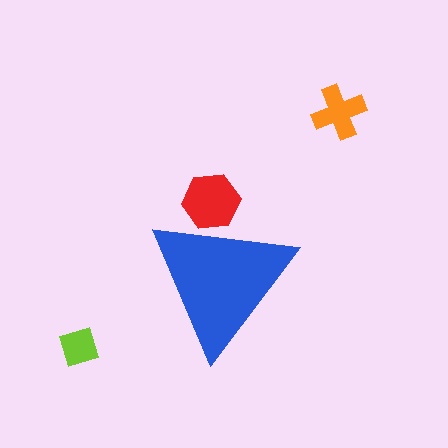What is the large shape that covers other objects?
A blue triangle.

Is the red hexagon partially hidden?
Yes, the red hexagon is partially hidden behind the blue triangle.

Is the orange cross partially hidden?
No, the orange cross is fully visible.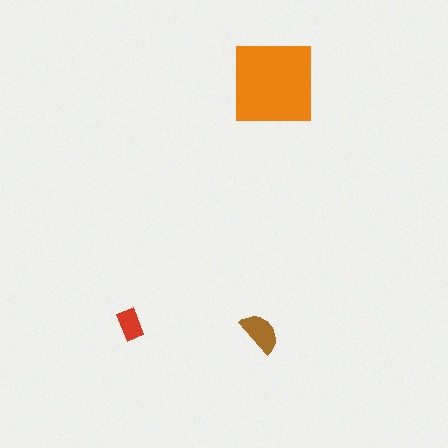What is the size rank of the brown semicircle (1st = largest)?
2nd.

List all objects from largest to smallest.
The orange square, the brown semicircle, the red rectangle.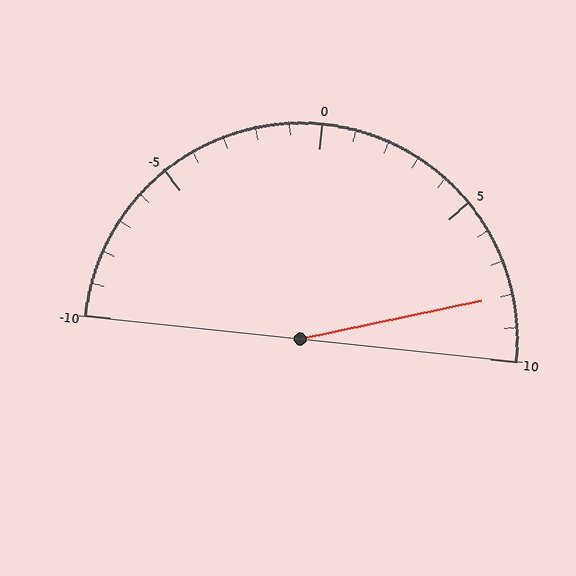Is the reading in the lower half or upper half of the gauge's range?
The reading is in the upper half of the range (-10 to 10).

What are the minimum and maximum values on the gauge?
The gauge ranges from -10 to 10.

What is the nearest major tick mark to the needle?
The nearest major tick mark is 10.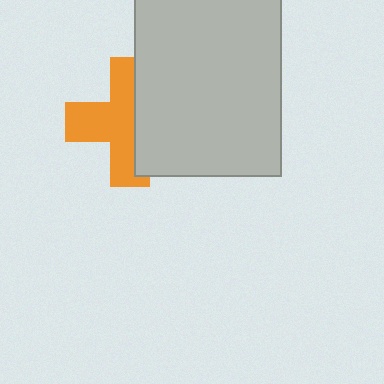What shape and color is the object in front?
The object in front is a light gray rectangle.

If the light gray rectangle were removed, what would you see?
You would see the complete orange cross.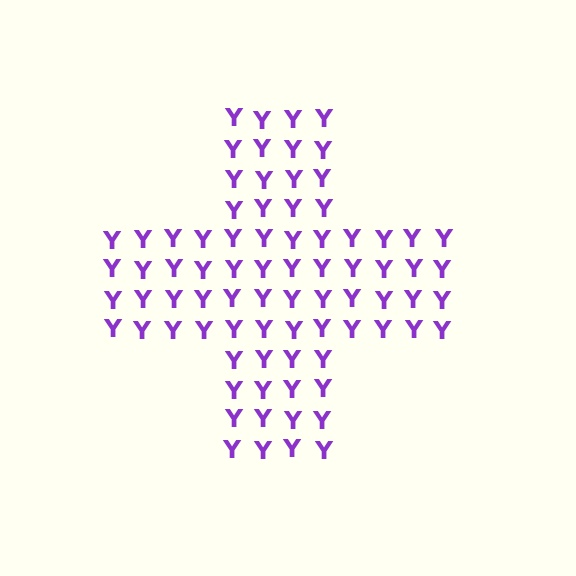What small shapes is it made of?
It is made of small letter Y's.